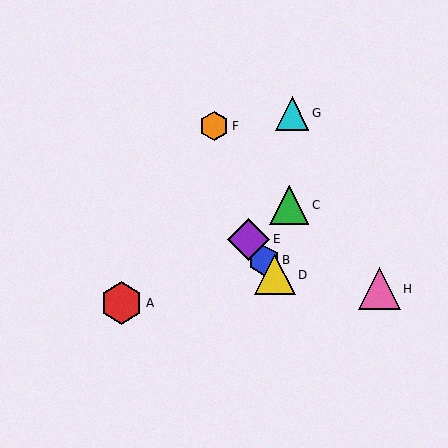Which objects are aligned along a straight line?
Objects B, D, E are aligned along a straight line.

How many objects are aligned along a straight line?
3 objects (B, D, E) are aligned along a straight line.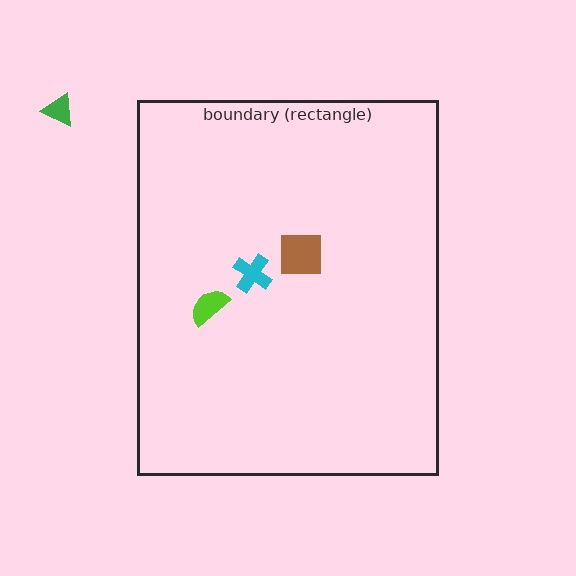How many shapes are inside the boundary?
3 inside, 1 outside.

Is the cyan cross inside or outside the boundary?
Inside.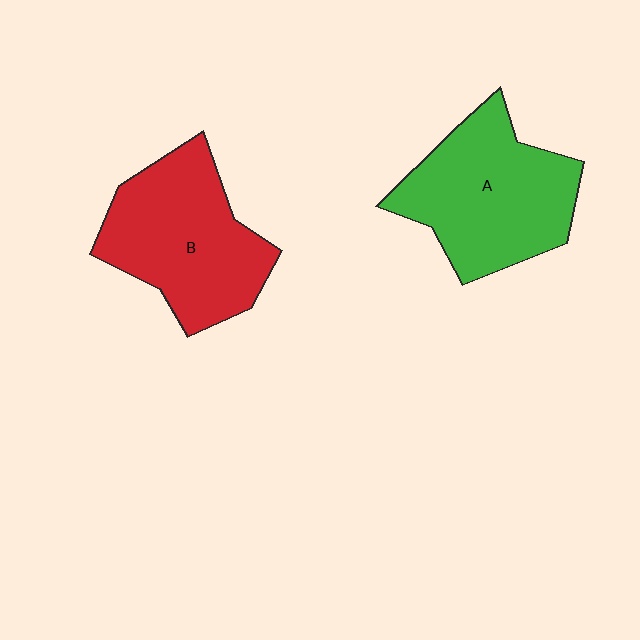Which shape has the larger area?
Shape A (green).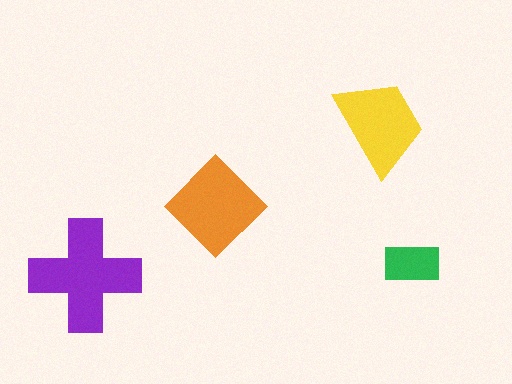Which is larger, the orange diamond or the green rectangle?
The orange diamond.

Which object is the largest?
The purple cross.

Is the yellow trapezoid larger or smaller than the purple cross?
Smaller.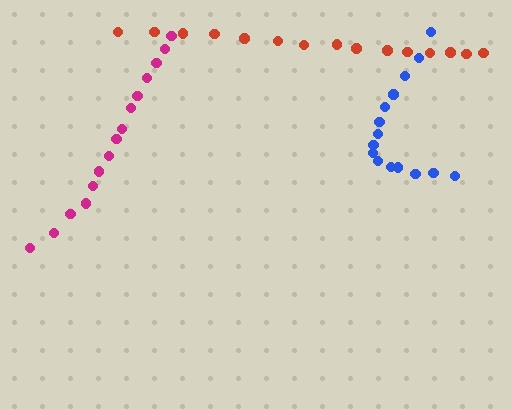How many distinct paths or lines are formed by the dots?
There are 3 distinct paths.